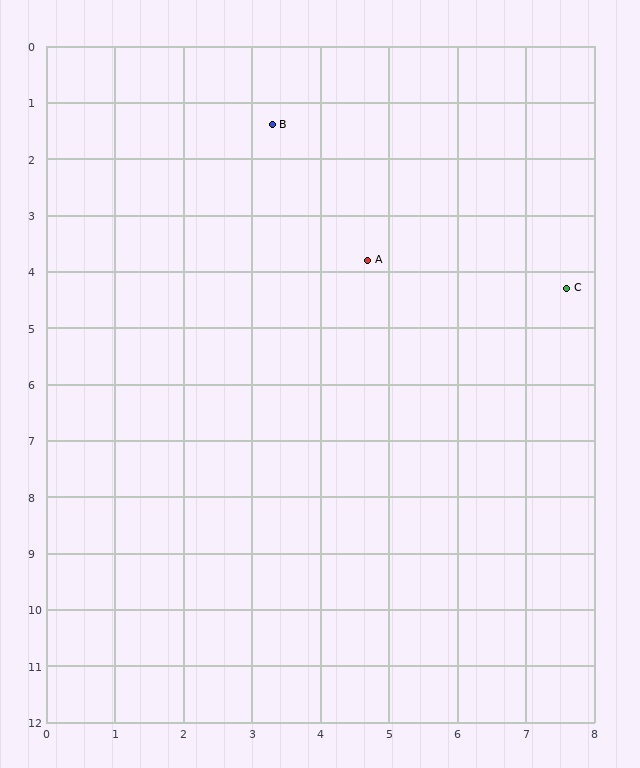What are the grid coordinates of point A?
Point A is at approximately (4.7, 3.8).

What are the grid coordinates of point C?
Point C is at approximately (7.6, 4.3).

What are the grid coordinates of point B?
Point B is at approximately (3.3, 1.4).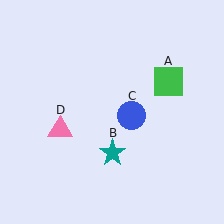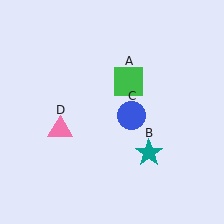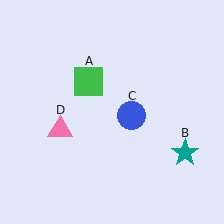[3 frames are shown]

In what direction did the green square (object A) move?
The green square (object A) moved left.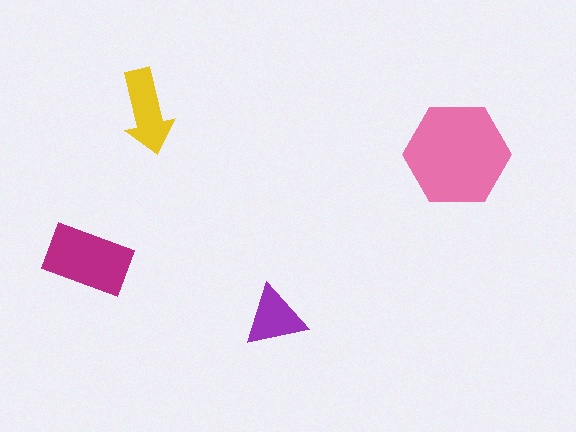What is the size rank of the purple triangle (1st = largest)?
4th.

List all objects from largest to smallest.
The pink hexagon, the magenta rectangle, the yellow arrow, the purple triangle.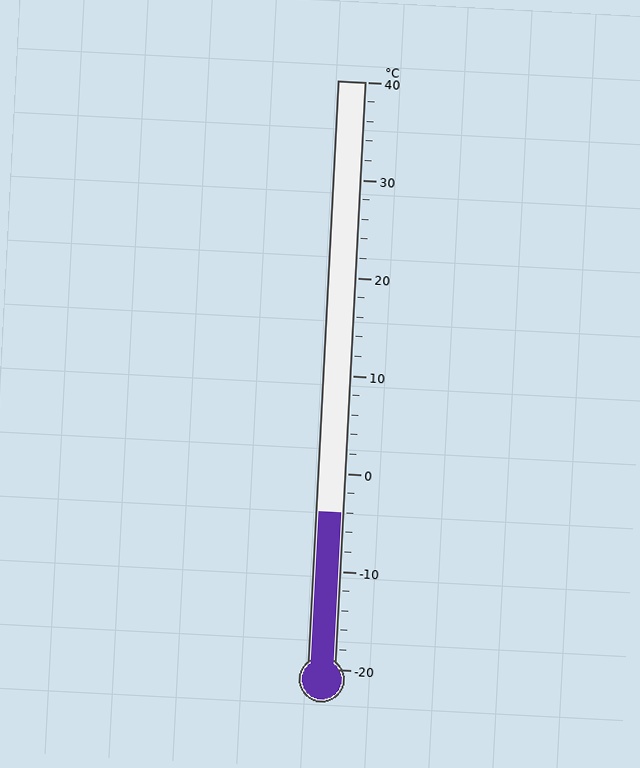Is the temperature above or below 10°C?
The temperature is below 10°C.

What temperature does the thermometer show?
The thermometer shows approximately -4°C.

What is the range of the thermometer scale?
The thermometer scale ranges from -20°C to 40°C.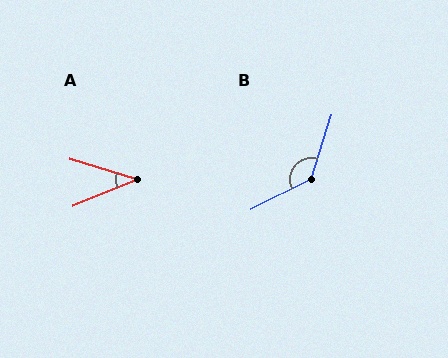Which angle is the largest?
B, at approximately 134 degrees.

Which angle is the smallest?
A, at approximately 40 degrees.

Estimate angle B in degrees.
Approximately 134 degrees.